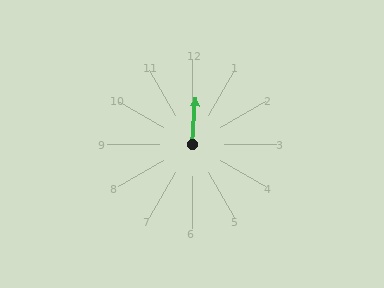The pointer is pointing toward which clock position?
Roughly 12 o'clock.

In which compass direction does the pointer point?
North.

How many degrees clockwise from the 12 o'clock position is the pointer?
Approximately 4 degrees.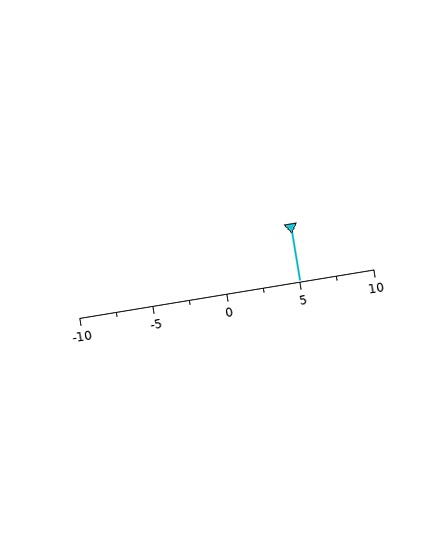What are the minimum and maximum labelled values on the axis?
The axis runs from -10 to 10.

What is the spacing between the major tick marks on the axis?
The major ticks are spaced 5 apart.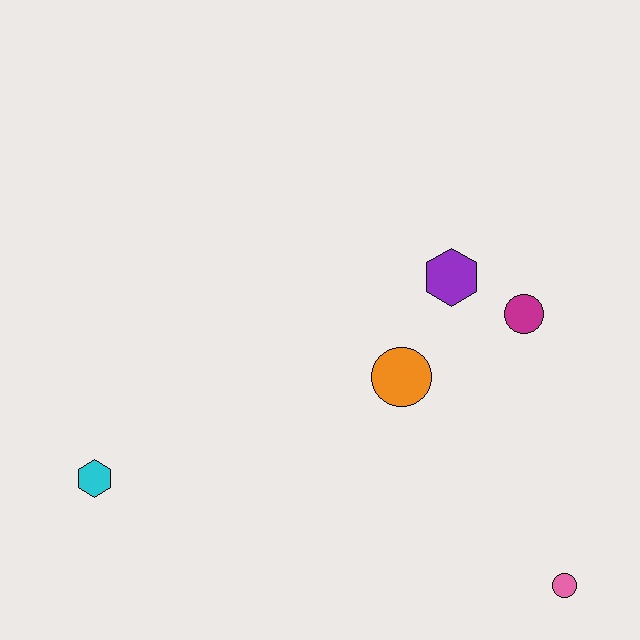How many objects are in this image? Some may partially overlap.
There are 5 objects.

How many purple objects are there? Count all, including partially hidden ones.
There is 1 purple object.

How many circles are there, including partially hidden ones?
There are 3 circles.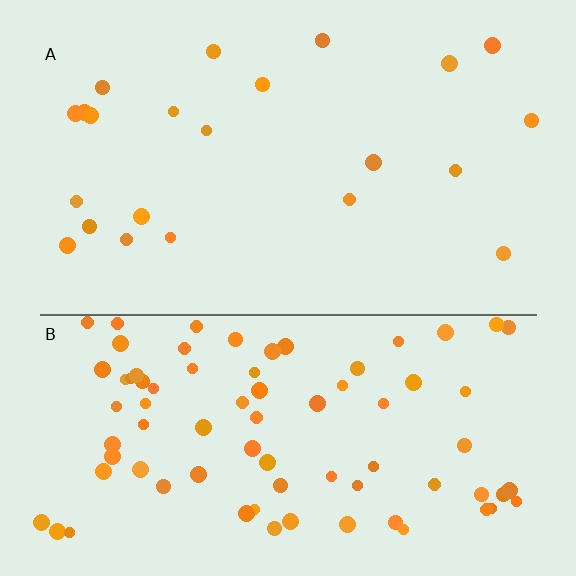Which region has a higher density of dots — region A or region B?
B (the bottom).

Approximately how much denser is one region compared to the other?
Approximately 3.6× — region B over region A.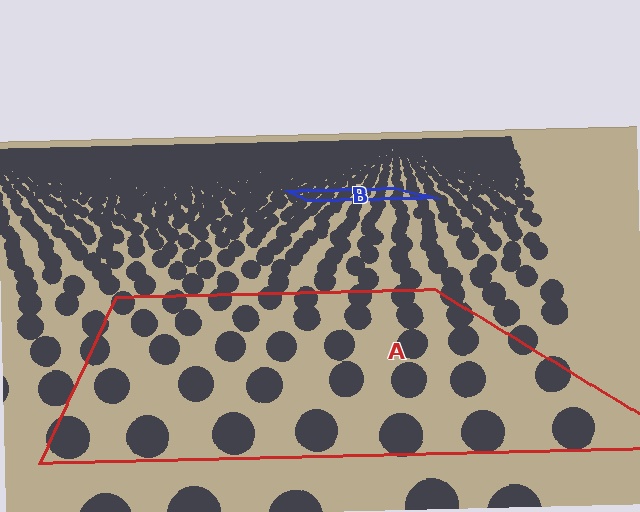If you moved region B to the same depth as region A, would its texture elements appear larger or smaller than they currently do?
They would appear larger. At a closer depth, the same texture elements are projected at a bigger on-screen size.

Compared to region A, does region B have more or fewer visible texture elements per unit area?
Region B has more texture elements per unit area — they are packed more densely because it is farther away.